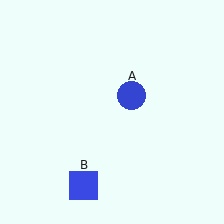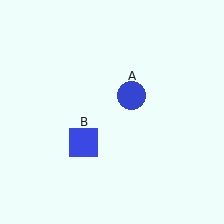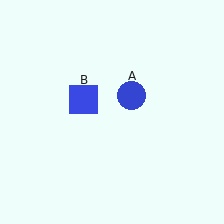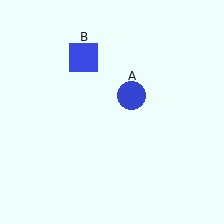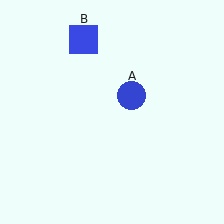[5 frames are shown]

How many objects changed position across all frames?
1 object changed position: blue square (object B).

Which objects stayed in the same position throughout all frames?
Blue circle (object A) remained stationary.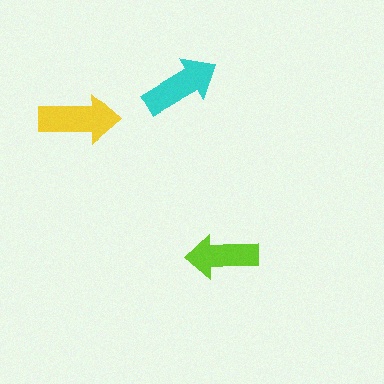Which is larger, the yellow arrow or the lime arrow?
The yellow one.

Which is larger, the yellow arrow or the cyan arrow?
The yellow one.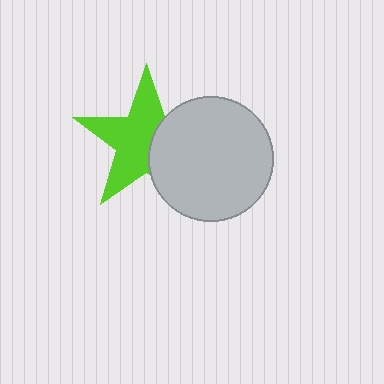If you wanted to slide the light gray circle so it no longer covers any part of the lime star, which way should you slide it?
Slide it right — that is the most direct way to separate the two shapes.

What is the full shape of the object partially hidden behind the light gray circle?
The partially hidden object is a lime star.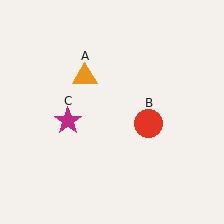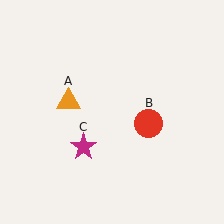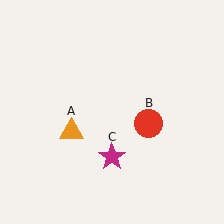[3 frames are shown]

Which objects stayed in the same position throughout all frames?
Red circle (object B) remained stationary.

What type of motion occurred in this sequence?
The orange triangle (object A), magenta star (object C) rotated counterclockwise around the center of the scene.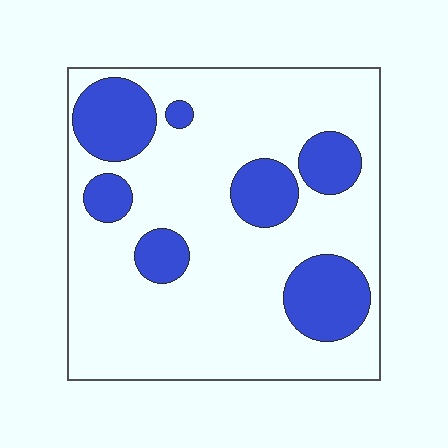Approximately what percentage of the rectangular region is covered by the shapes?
Approximately 25%.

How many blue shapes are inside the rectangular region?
7.